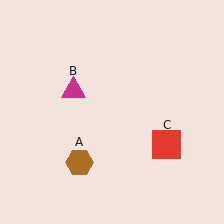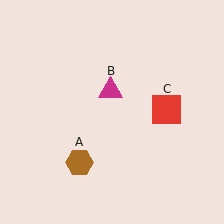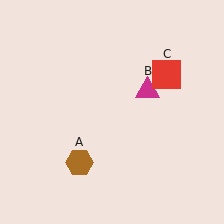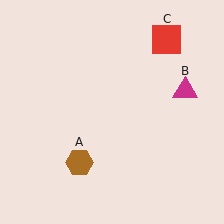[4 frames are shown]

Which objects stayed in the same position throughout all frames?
Brown hexagon (object A) remained stationary.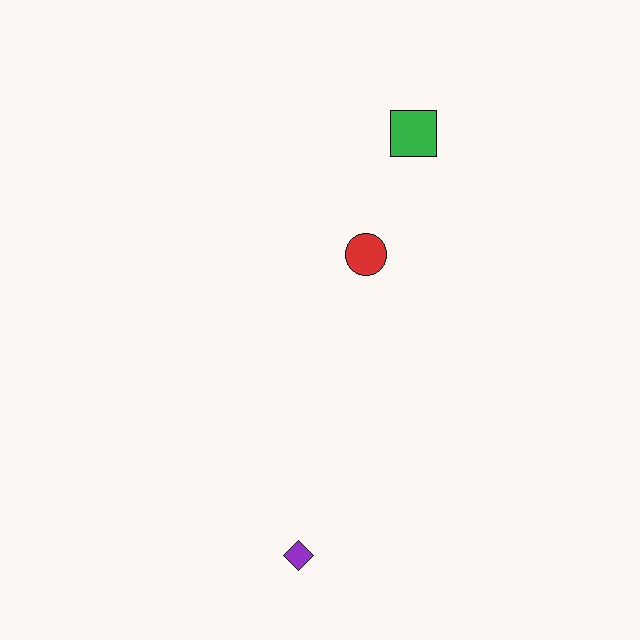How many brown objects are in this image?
There are no brown objects.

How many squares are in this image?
There is 1 square.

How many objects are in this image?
There are 3 objects.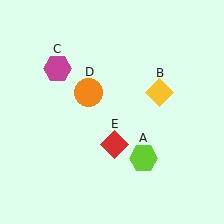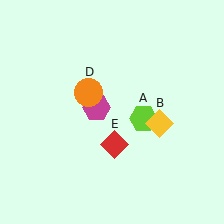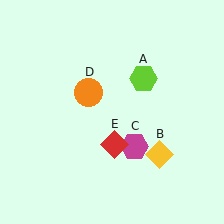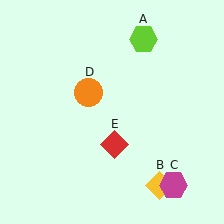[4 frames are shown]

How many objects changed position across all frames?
3 objects changed position: lime hexagon (object A), yellow diamond (object B), magenta hexagon (object C).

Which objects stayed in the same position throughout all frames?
Orange circle (object D) and red diamond (object E) remained stationary.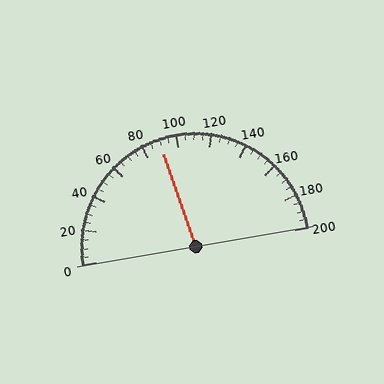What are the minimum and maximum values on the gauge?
The gauge ranges from 0 to 200.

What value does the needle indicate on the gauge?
The needle indicates approximately 90.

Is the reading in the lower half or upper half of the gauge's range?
The reading is in the lower half of the range (0 to 200).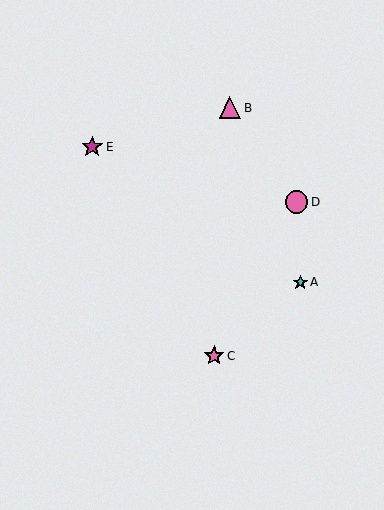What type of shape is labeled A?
Shape A is a cyan star.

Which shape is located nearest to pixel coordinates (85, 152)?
The magenta star (labeled E) at (92, 147) is nearest to that location.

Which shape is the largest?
The pink circle (labeled D) is the largest.